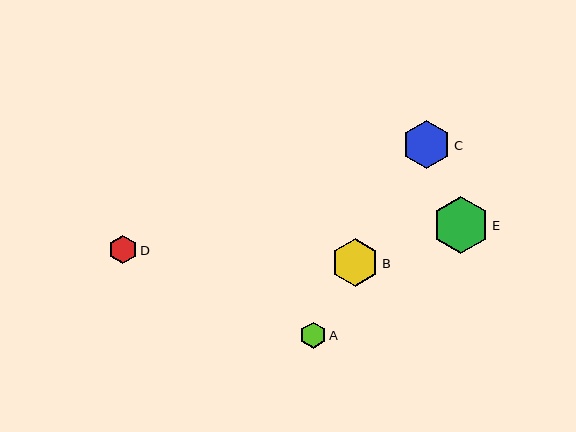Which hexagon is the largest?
Hexagon E is the largest with a size of approximately 57 pixels.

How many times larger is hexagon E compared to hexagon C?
Hexagon E is approximately 1.2 times the size of hexagon C.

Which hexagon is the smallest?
Hexagon A is the smallest with a size of approximately 26 pixels.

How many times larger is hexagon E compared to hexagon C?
Hexagon E is approximately 1.2 times the size of hexagon C.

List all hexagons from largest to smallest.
From largest to smallest: E, C, B, D, A.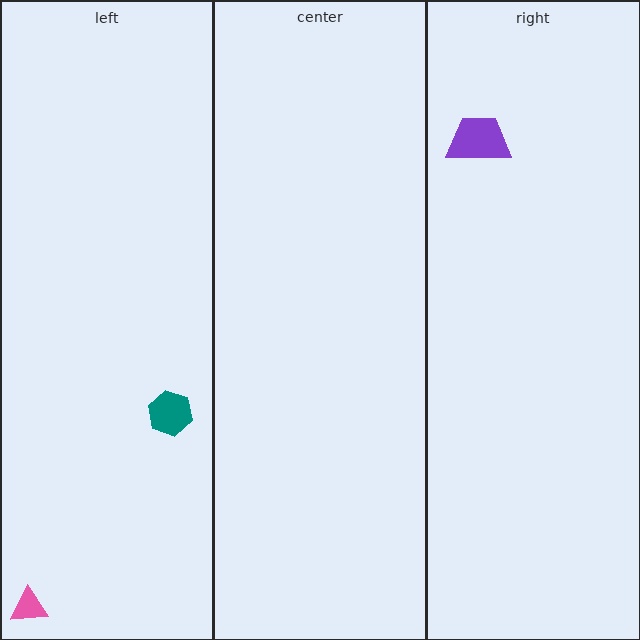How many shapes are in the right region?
1.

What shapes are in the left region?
The pink triangle, the teal hexagon.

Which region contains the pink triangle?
The left region.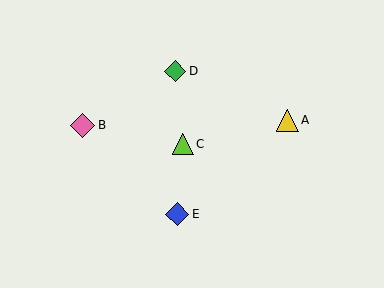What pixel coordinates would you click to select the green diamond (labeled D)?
Click at (175, 71) to select the green diamond D.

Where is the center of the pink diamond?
The center of the pink diamond is at (83, 125).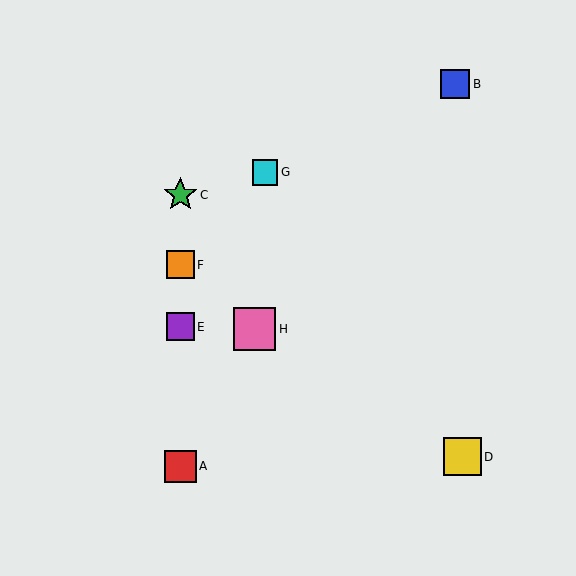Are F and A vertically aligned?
Yes, both are at x≈180.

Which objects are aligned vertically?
Objects A, C, E, F are aligned vertically.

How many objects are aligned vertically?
4 objects (A, C, E, F) are aligned vertically.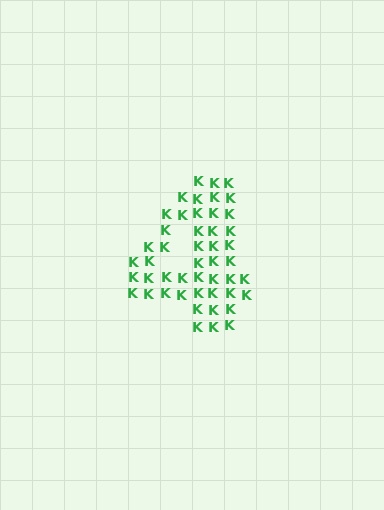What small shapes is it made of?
It is made of small letter K's.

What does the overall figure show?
The overall figure shows the digit 4.